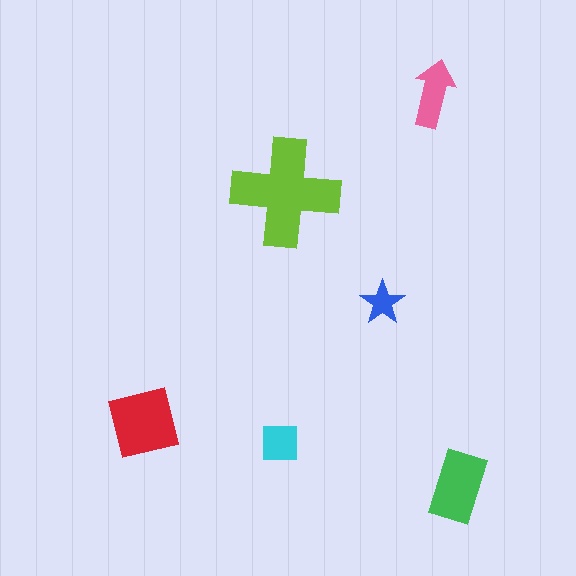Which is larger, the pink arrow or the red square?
The red square.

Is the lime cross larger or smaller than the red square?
Larger.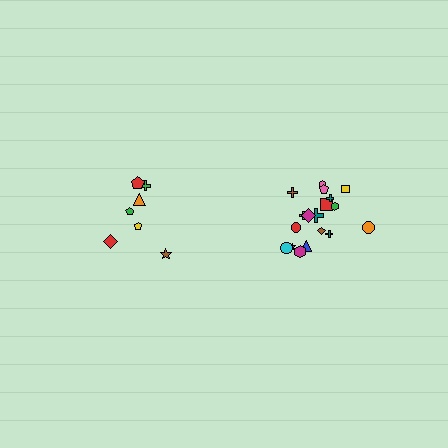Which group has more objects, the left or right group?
The right group.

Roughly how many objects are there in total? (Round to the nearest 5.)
Roughly 25 objects in total.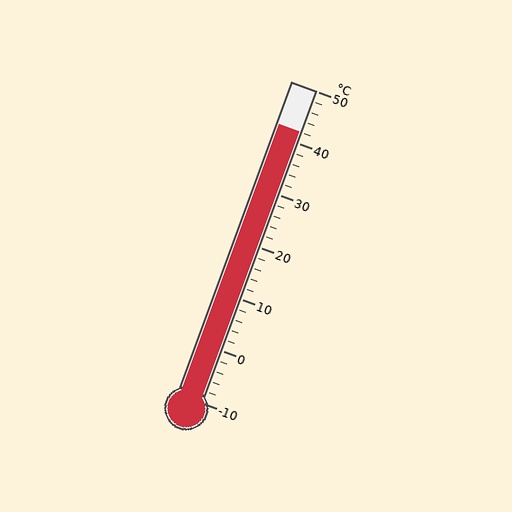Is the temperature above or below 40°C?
The temperature is above 40°C.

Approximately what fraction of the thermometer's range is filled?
The thermometer is filled to approximately 85% of its range.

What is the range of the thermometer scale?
The thermometer scale ranges from -10°C to 50°C.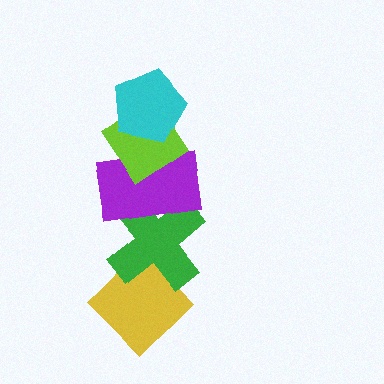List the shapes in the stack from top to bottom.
From top to bottom: the cyan pentagon, the lime diamond, the purple rectangle, the green cross, the yellow diamond.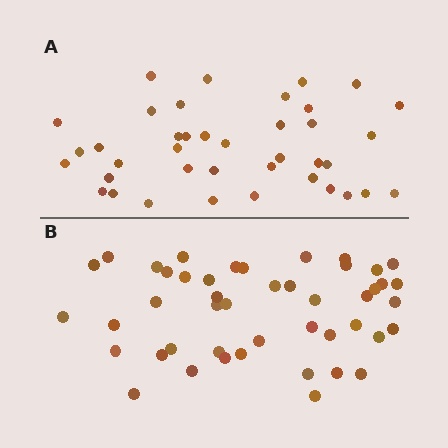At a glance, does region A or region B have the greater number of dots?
Region B (the bottom region) has more dots.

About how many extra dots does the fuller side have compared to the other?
Region B has roughly 8 or so more dots than region A.